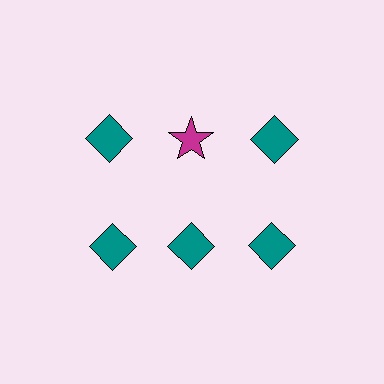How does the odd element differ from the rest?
It differs in both color (magenta instead of teal) and shape (star instead of diamond).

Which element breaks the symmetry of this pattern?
The magenta star in the top row, second from left column breaks the symmetry. All other shapes are teal diamonds.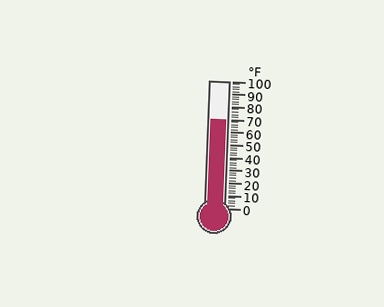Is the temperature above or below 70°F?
The temperature is at 70°F.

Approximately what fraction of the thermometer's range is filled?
The thermometer is filled to approximately 70% of its range.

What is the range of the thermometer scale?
The thermometer scale ranges from 0°F to 100°F.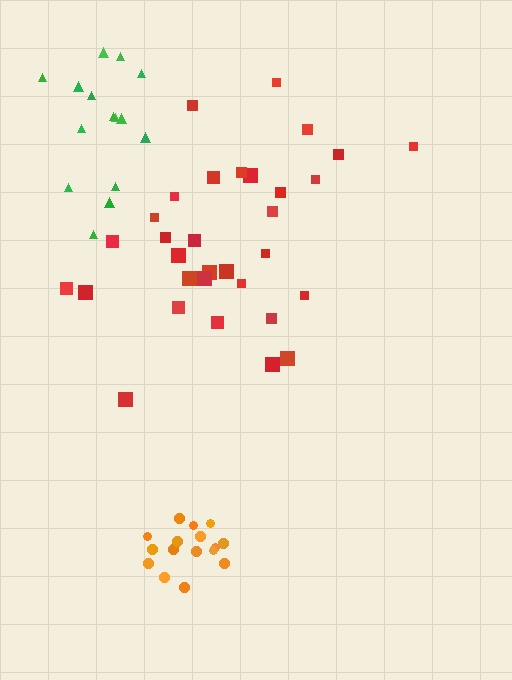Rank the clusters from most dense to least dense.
orange, green, red.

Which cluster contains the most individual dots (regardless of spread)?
Red (32).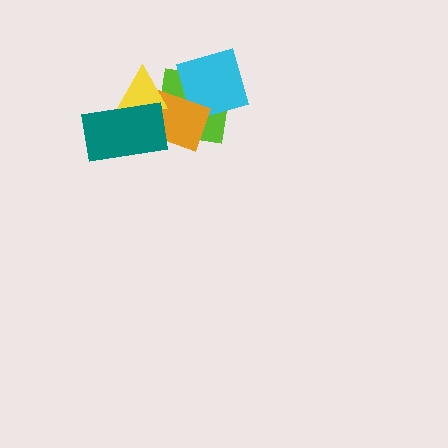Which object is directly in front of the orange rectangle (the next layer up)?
The yellow triangle is directly in front of the orange rectangle.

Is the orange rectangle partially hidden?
Yes, it is partially covered by another shape.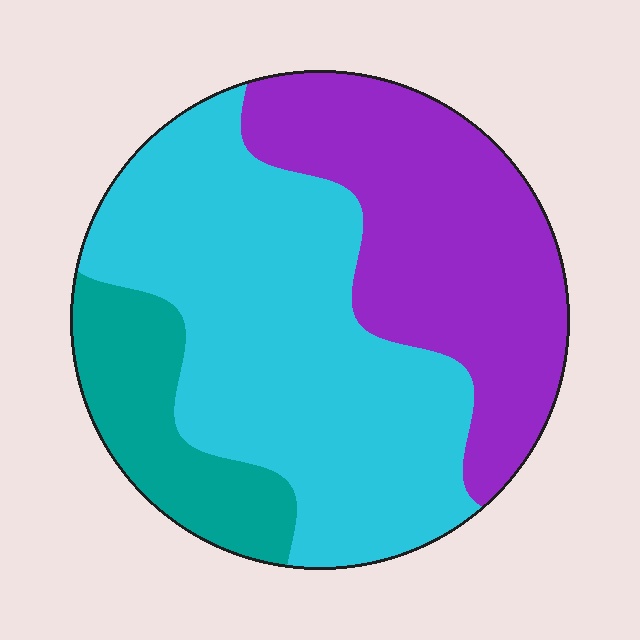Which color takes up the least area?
Teal, at roughly 15%.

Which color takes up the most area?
Cyan, at roughly 50%.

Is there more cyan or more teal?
Cyan.